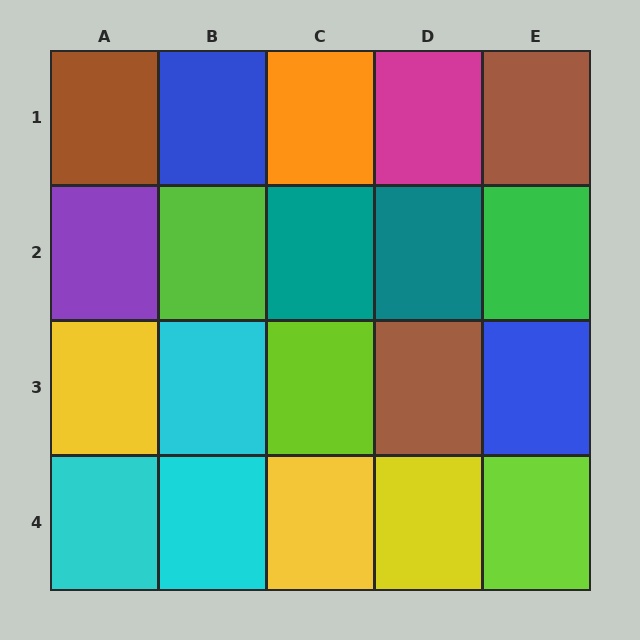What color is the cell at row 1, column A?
Brown.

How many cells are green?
1 cell is green.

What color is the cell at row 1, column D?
Magenta.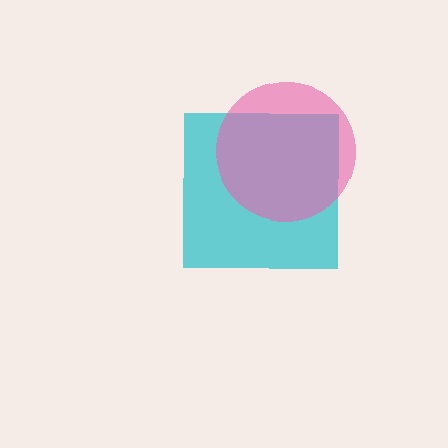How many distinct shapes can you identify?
There are 2 distinct shapes: a cyan square, a pink circle.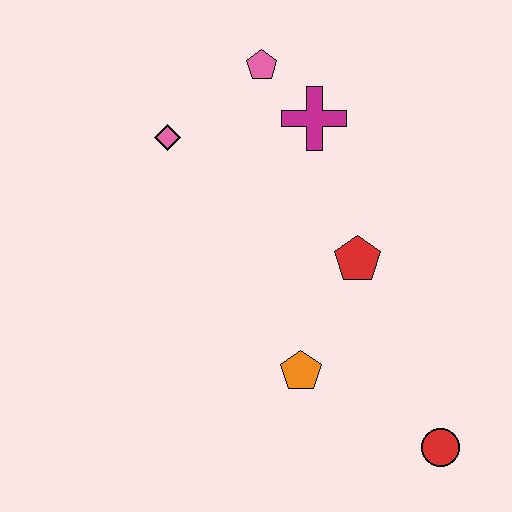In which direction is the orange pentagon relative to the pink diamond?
The orange pentagon is below the pink diamond.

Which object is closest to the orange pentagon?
The red pentagon is closest to the orange pentagon.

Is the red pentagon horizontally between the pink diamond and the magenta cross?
No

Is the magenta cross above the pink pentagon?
No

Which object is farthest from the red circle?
The pink pentagon is farthest from the red circle.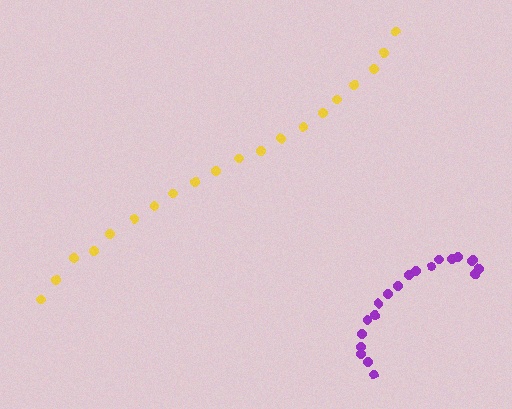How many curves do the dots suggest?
There are 2 distinct paths.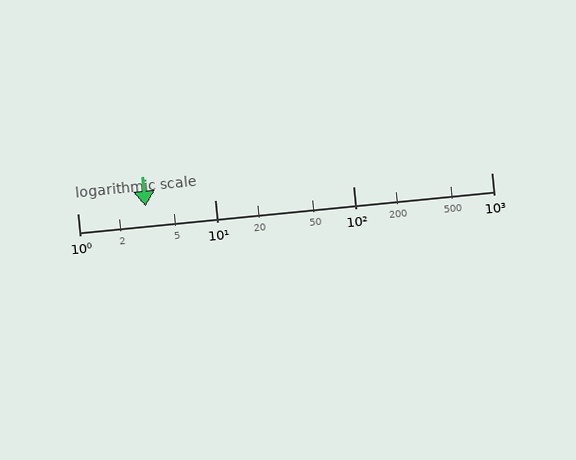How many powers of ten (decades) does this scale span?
The scale spans 3 decades, from 1 to 1000.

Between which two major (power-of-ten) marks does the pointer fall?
The pointer is between 1 and 10.